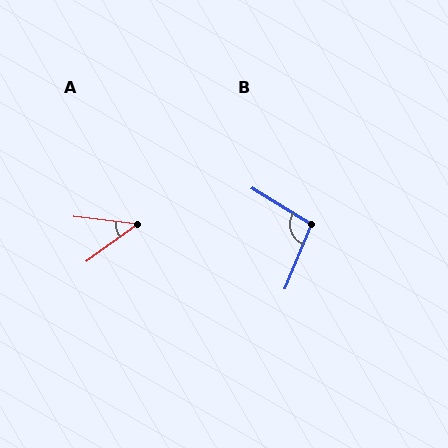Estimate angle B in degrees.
Approximately 100 degrees.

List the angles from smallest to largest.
A (43°), B (100°).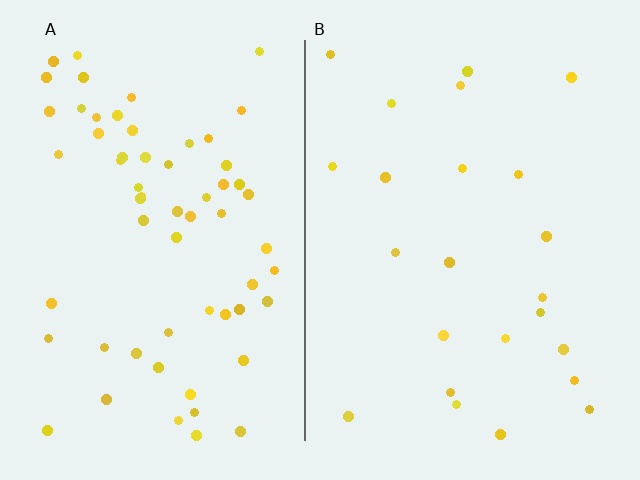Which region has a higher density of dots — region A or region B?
A (the left).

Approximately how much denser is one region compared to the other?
Approximately 2.6× — region A over region B.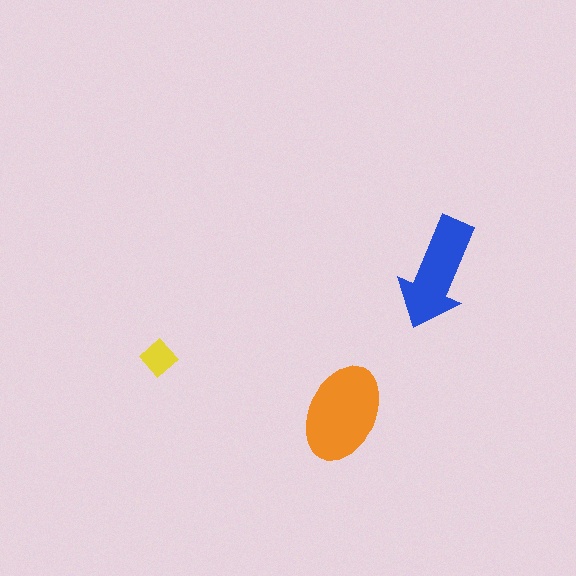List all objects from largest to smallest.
The orange ellipse, the blue arrow, the yellow diamond.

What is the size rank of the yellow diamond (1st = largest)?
3rd.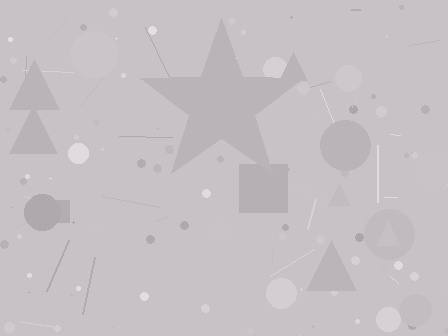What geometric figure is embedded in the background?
A star is embedded in the background.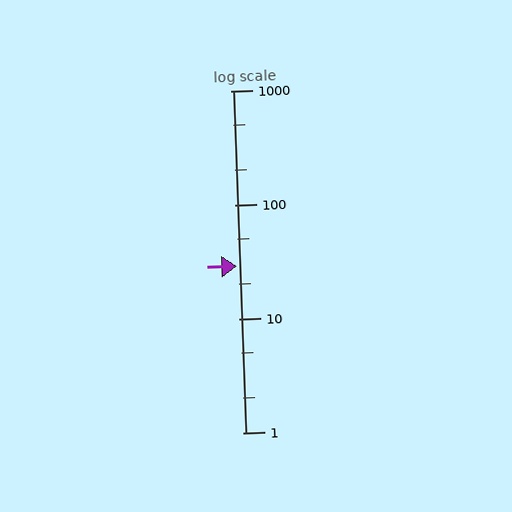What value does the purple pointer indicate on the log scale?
The pointer indicates approximately 29.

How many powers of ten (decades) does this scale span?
The scale spans 3 decades, from 1 to 1000.